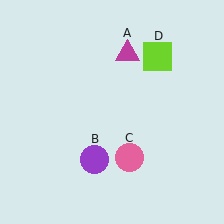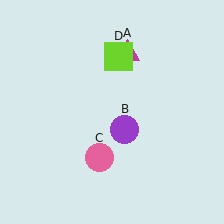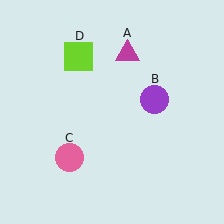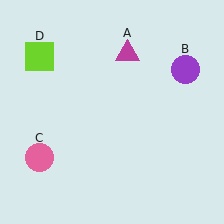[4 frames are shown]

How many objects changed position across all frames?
3 objects changed position: purple circle (object B), pink circle (object C), lime square (object D).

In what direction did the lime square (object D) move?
The lime square (object D) moved left.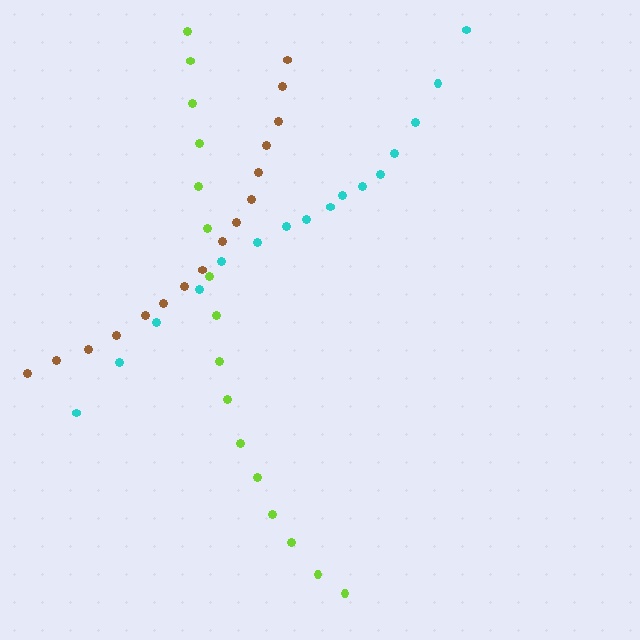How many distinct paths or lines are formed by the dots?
There are 3 distinct paths.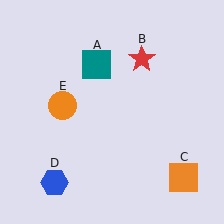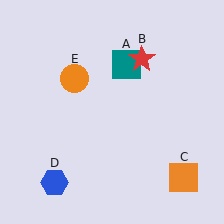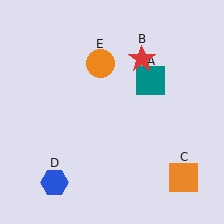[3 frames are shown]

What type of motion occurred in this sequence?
The teal square (object A), orange circle (object E) rotated clockwise around the center of the scene.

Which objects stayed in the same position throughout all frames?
Red star (object B) and orange square (object C) and blue hexagon (object D) remained stationary.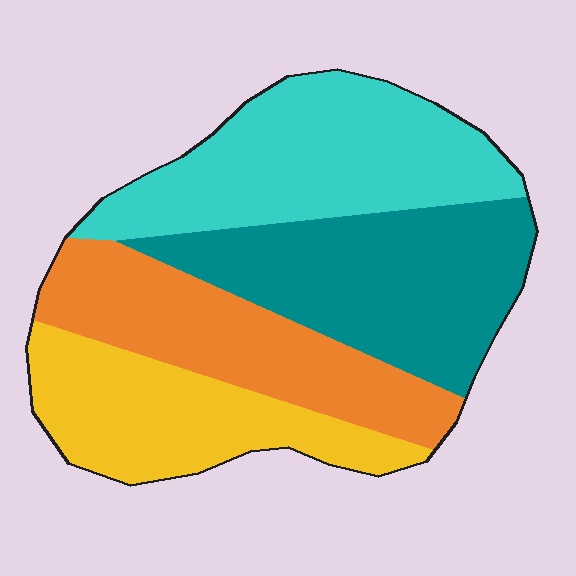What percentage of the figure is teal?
Teal covers about 30% of the figure.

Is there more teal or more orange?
Teal.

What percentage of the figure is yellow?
Yellow takes up between a sixth and a third of the figure.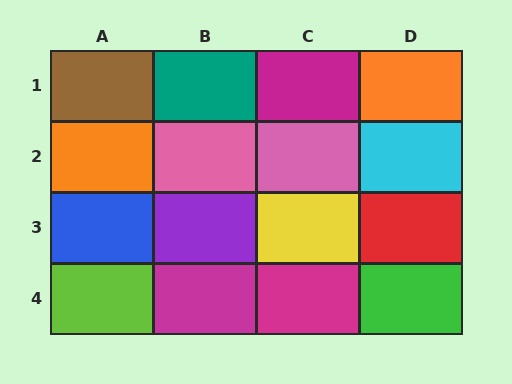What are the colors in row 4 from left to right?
Lime, magenta, magenta, green.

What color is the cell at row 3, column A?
Blue.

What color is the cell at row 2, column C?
Pink.